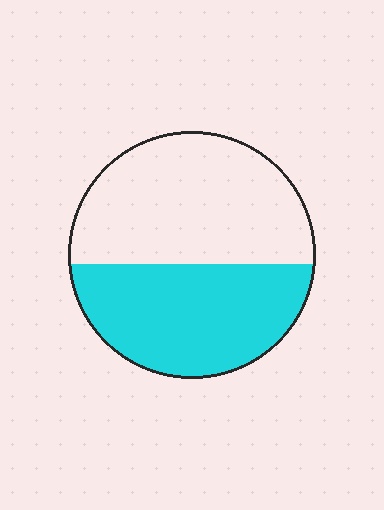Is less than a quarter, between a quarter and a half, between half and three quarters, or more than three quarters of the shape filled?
Between a quarter and a half.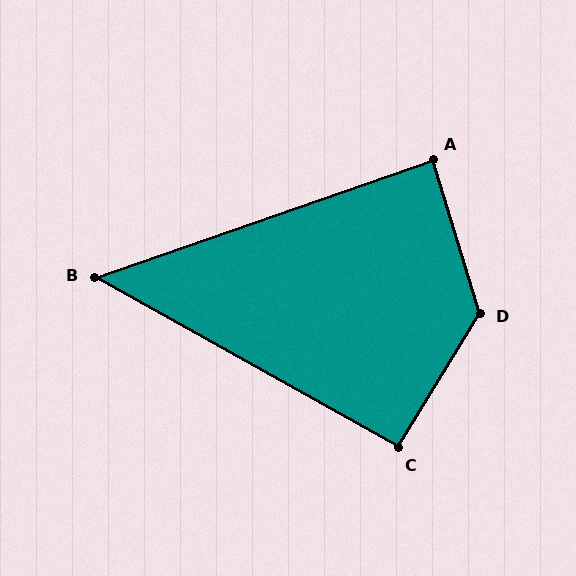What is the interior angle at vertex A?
Approximately 88 degrees (approximately right).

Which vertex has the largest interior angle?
D, at approximately 132 degrees.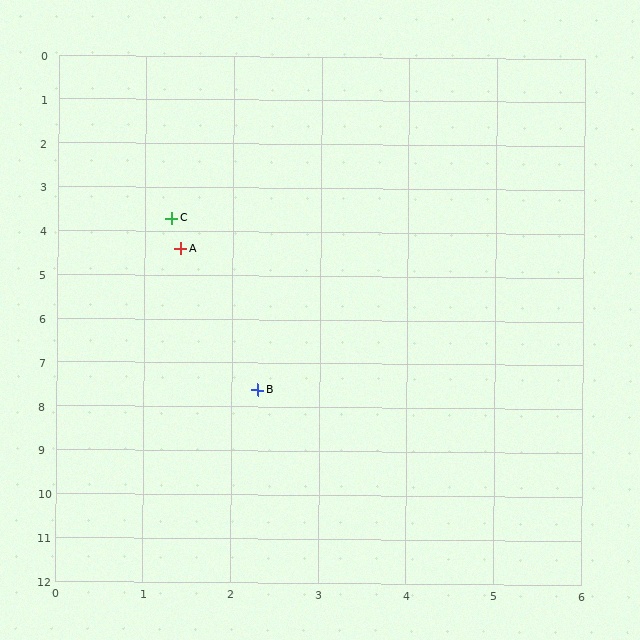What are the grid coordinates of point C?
Point C is at approximately (1.3, 3.7).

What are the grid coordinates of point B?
Point B is at approximately (2.3, 7.6).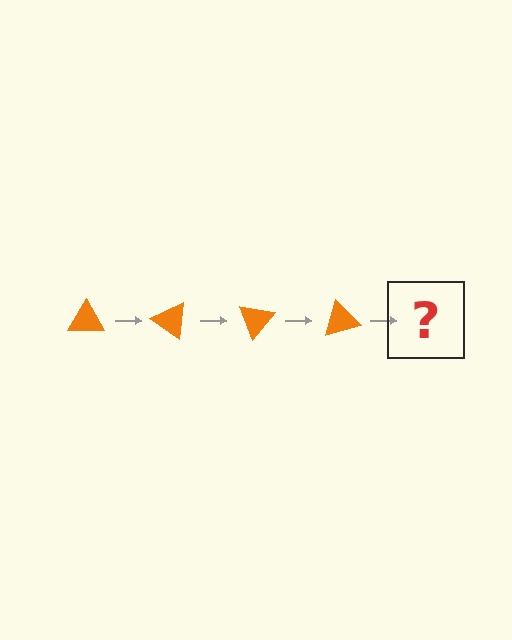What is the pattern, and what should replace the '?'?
The pattern is that the triangle rotates 35 degrees each step. The '?' should be an orange triangle rotated 140 degrees.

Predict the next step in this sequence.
The next step is an orange triangle rotated 140 degrees.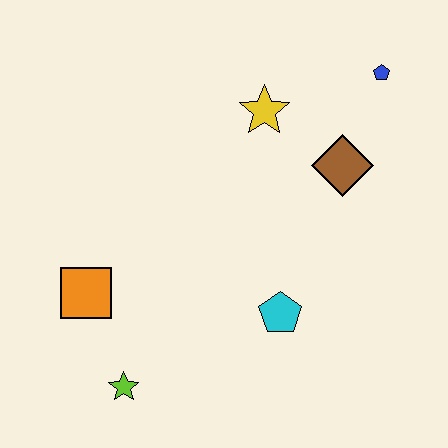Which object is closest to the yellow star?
The brown diamond is closest to the yellow star.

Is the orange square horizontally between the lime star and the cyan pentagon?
No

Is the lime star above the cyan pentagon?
No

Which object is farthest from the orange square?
The blue pentagon is farthest from the orange square.